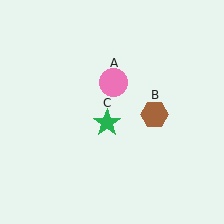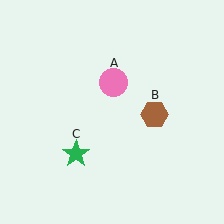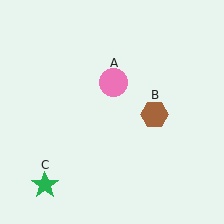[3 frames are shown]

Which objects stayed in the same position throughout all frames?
Pink circle (object A) and brown hexagon (object B) remained stationary.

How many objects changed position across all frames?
1 object changed position: green star (object C).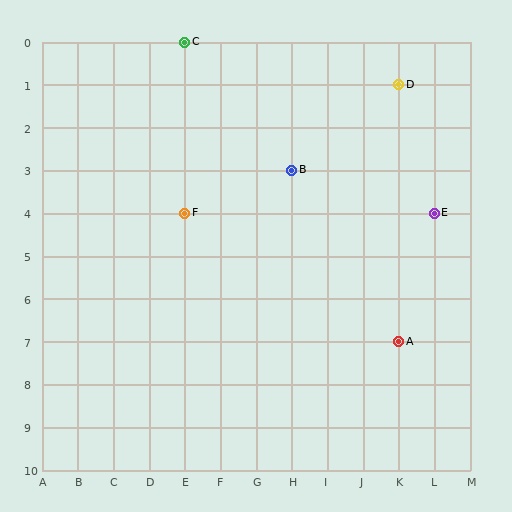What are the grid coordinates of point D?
Point D is at grid coordinates (K, 1).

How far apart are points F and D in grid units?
Points F and D are 6 columns and 3 rows apart (about 6.7 grid units diagonally).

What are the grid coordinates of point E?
Point E is at grid coordinates (L, 4).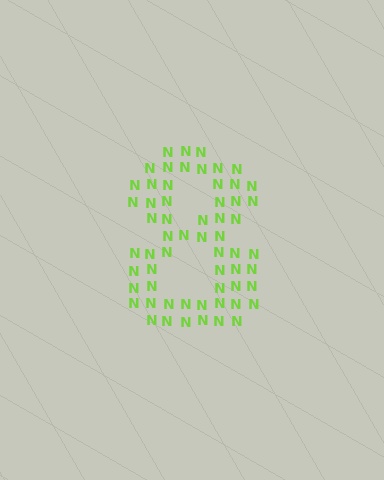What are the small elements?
The small elements are letter N's.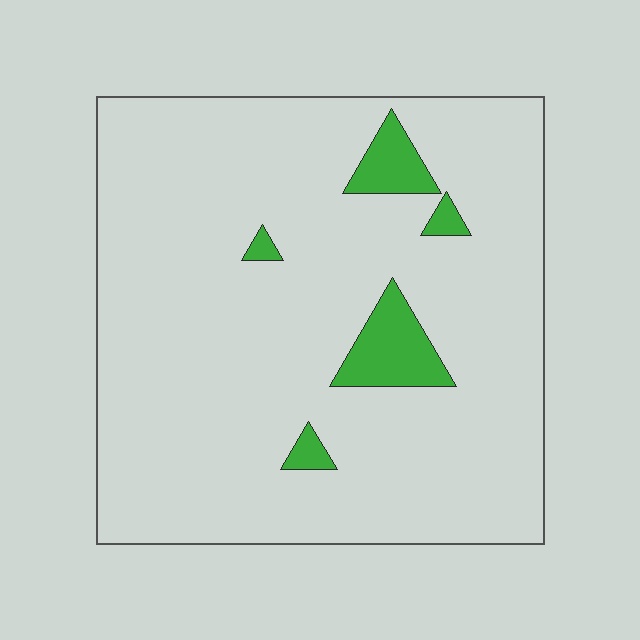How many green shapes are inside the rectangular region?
5.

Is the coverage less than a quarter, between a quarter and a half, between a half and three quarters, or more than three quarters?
Less than a quarter.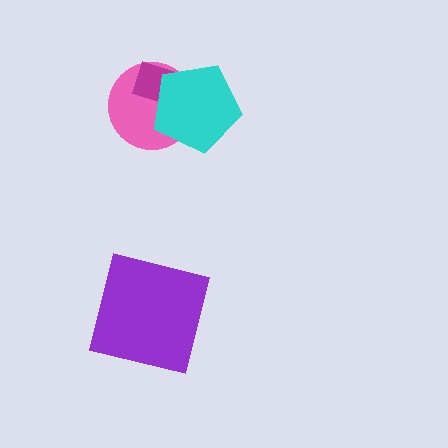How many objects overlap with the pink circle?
2 objects overlap with the pink circle.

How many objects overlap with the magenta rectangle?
2 objects overlap with the magenta rectangle.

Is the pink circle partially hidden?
Yes, it is partially covered by another shape.